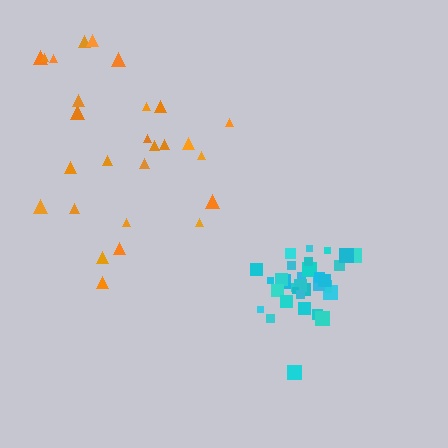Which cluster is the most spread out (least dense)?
Orange.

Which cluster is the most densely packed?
Cyan.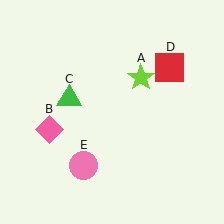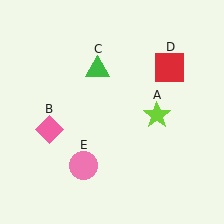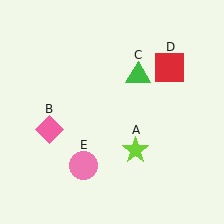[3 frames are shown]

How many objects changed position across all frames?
2 objects changed position: lime star (object A), green triangle (object C).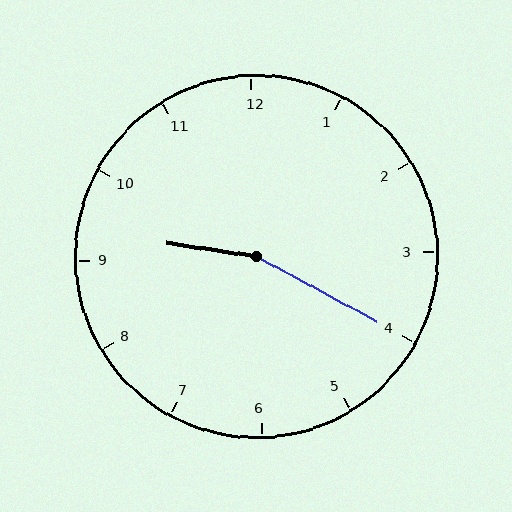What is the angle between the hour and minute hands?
Approximately 160 degrees.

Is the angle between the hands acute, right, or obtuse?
It is obtuse.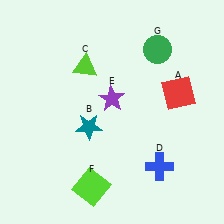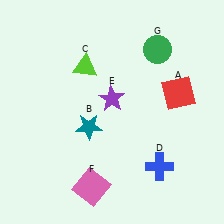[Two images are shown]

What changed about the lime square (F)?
In Image 1, F is lime. In Image 2, it changed to pink.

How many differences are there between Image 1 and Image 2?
There is 1 difference between the two images.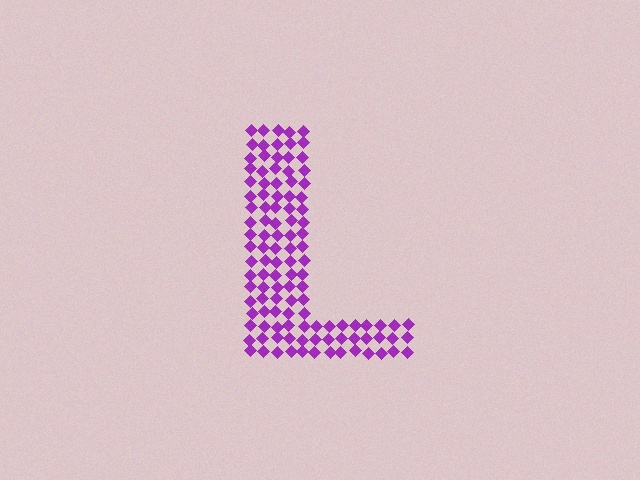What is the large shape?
The large shape is the letter L.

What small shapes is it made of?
It is made of small diamonds.